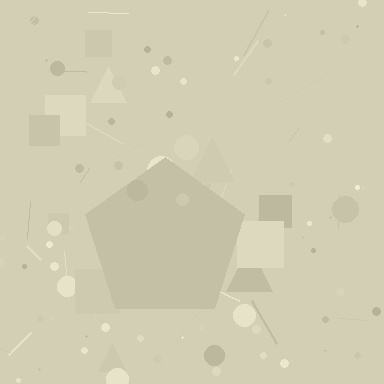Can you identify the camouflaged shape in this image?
The camouflaged shape is a pentagon.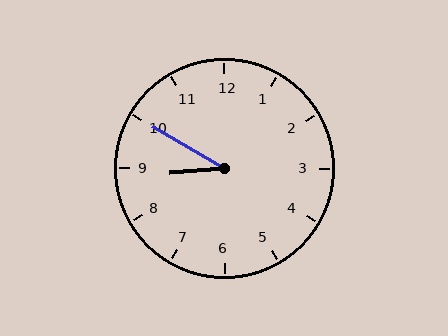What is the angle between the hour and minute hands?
Approximately 35 degrees.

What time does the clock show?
8:50.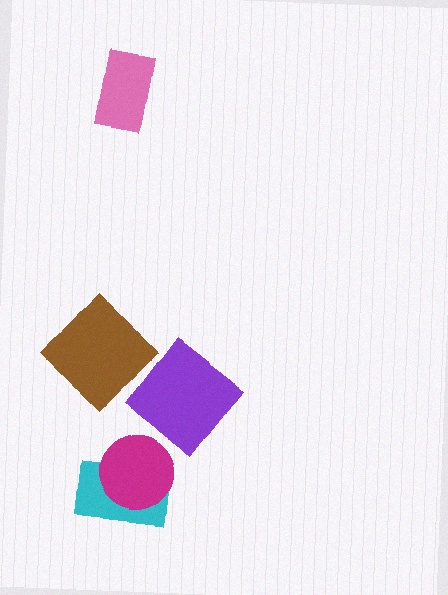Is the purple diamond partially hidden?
No, no other shape covers it.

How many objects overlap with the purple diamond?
0 objects overlap with the purple diamond.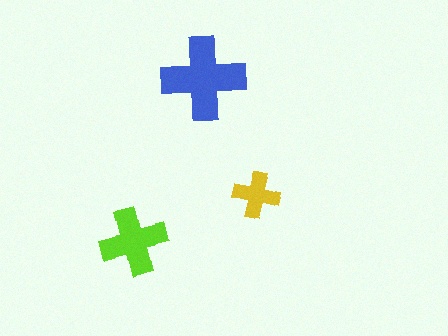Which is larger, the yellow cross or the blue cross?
The blue one.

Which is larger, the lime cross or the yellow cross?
The lime one.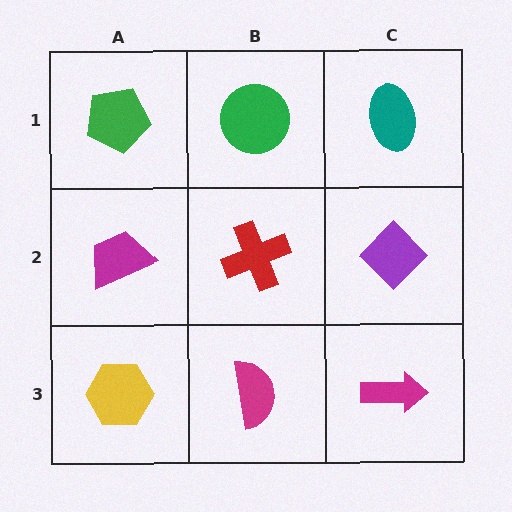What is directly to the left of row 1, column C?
A green circle.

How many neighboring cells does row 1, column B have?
3.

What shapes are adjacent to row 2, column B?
A green circle (row 1, column B), a magenta semicircle (row 3, column B), a magenta trapezoid (row 2, column A), a purple diamond (row 2, column C).